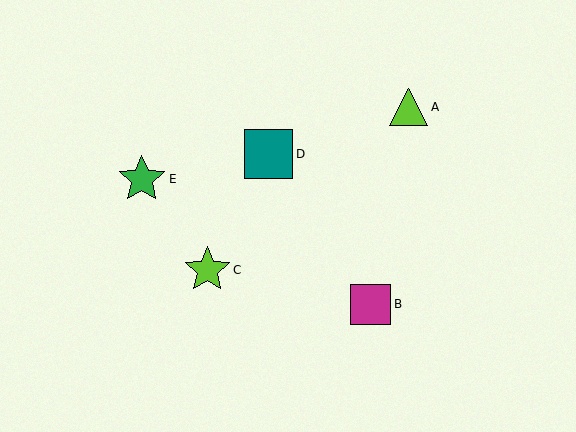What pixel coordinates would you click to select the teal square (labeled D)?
Click at (269, 154) to select the teal square D.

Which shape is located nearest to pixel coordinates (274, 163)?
The teal square (labeled D) at (269, 154) is nearest to that location.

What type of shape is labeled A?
Shape A is a lime triangle.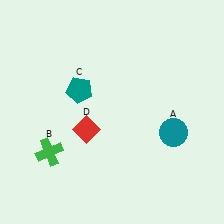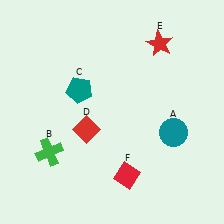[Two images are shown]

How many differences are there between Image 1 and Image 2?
There are 2 differences between the two images.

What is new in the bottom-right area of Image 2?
A red diamond (F) was added in the bottom-right area of Image 2.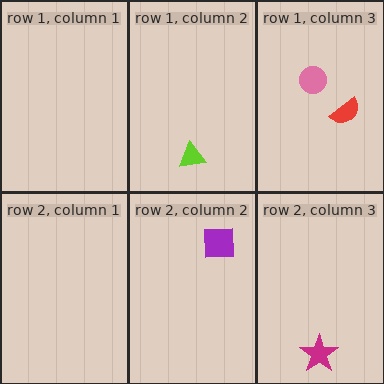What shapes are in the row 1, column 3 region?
The pink circle, the red semicircle.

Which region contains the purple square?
The row 2, column 2 region.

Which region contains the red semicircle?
The row 1, column 3 region.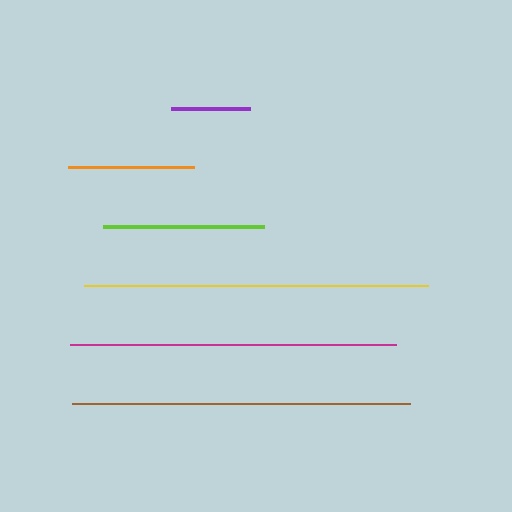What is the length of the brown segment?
The brown segment is approximately 338 pixels long.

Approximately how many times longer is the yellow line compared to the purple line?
The yellow line is approximately 4.3 times the length of the purple line.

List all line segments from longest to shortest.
From longest to shortest: yellow, brown, magenta, lime, orange, purple.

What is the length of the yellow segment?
The yellow segment is approximately 344 pixels long.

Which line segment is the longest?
The yellow line is the longest at approximately 344 pixels.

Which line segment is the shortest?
The purple line is the shortest at approximately 79 pixels.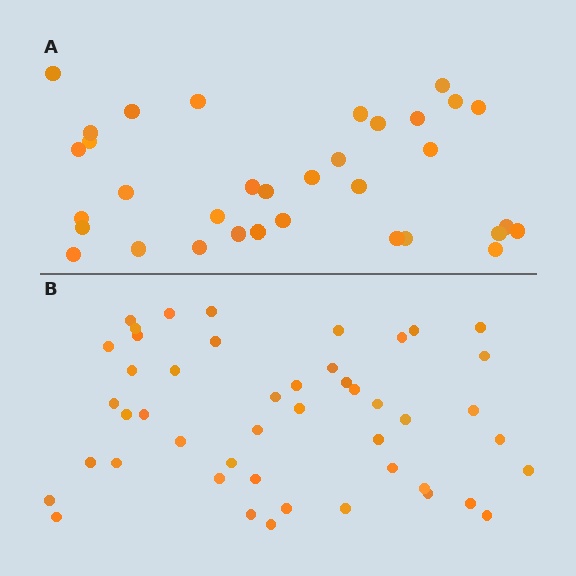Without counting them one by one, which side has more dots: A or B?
Region B (the bottom region) has more dots.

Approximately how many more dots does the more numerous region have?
Region B has approximately 15 more dots than region A.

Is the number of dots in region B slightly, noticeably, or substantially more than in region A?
Region B has noticeably more, but not dramatically so. The ratio is roughly 1.4 to 1.